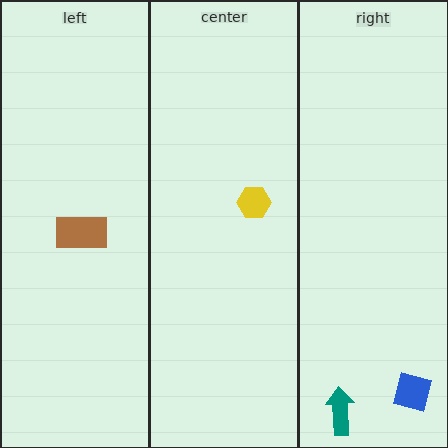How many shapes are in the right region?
2.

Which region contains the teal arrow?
The right region.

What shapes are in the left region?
The brown rectangle.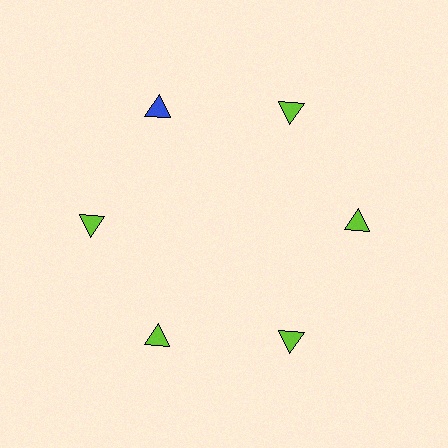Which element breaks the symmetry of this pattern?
The blue triangle at roughly the 11 o'clock position breaks the symmetry. All other shapes are lime triangles.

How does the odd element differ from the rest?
It has a different color: blue instead of lime.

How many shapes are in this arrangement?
There are 6 shapes arranged in a ring pattern.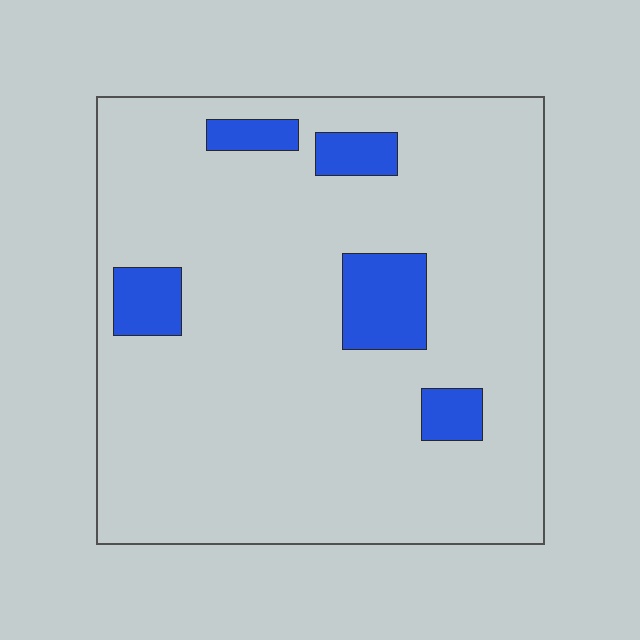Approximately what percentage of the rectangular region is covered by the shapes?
Approximately 10%.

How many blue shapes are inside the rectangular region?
5.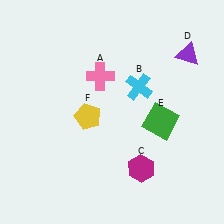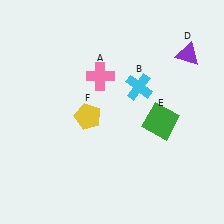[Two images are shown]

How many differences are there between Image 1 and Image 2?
There is 1 difference between the two images.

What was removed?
The magenta hexagon (C) was removed in Image 2.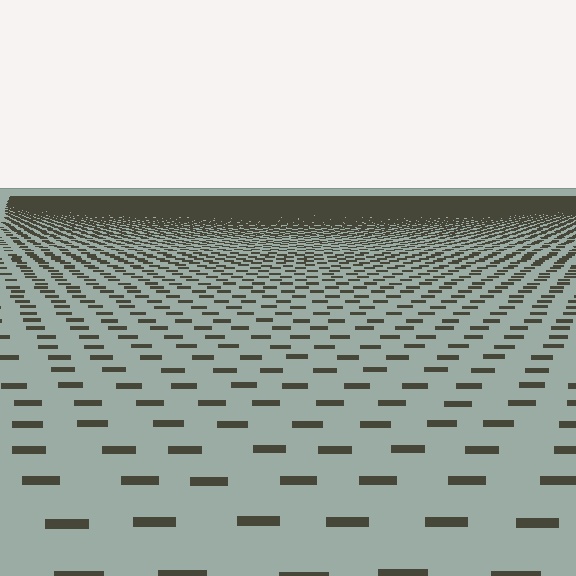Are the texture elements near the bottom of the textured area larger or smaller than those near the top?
Larger. Near the bottom, elements are closer to the viewer and appear at a bigger on-screen size.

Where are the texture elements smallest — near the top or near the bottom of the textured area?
Near the top.